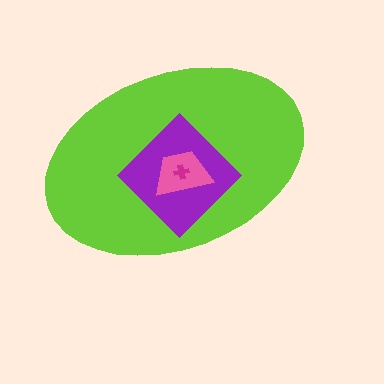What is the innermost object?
The magenta cross.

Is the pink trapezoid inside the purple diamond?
Yes.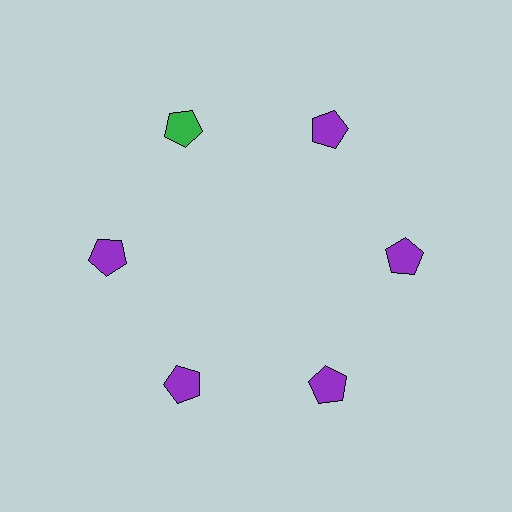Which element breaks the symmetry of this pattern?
The green pentagon at roughly the 11 o'clock position breaks the symmetry. All other shapes are purple pentagons.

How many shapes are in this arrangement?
There are 6 shapes arranged in a ring pattern.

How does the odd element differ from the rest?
It has a different color: green instead of purple.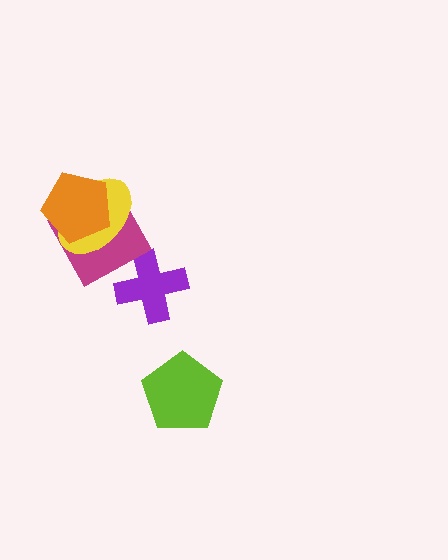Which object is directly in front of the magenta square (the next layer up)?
The yellow ellipse is directly in front of the magenta square.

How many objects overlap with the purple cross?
0 objects overlap with the purple cross.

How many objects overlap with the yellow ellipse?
2 objects overlap with the yellow ellipse.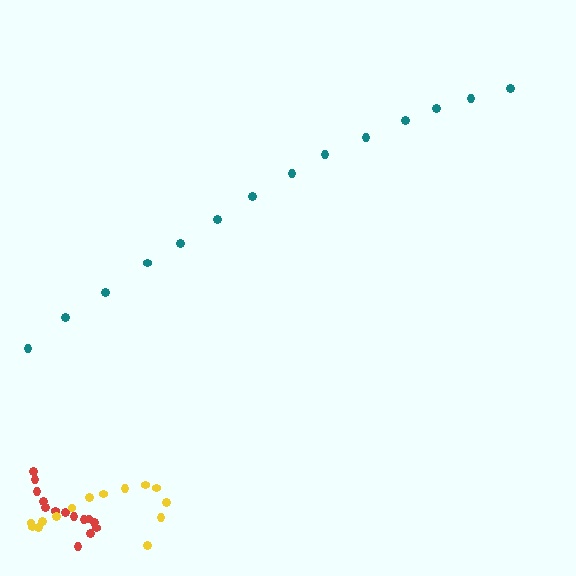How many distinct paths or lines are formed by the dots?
There are 3 distinct paths.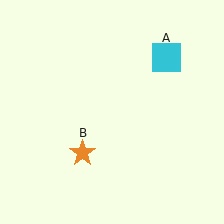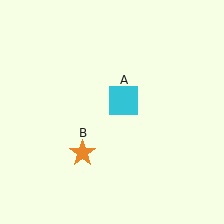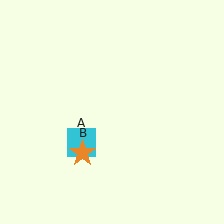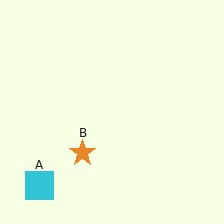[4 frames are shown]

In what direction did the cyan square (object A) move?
The cyan square (object A) moved down and to the left.